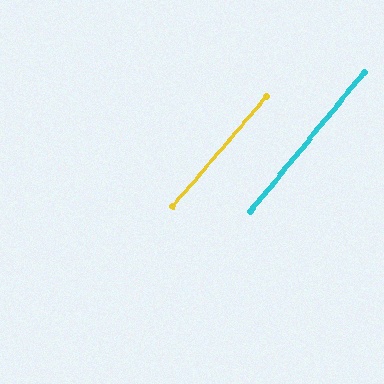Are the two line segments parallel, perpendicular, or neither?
Parallel — their directions differ by only 1.5°.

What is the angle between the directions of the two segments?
Approximately 2 degrees.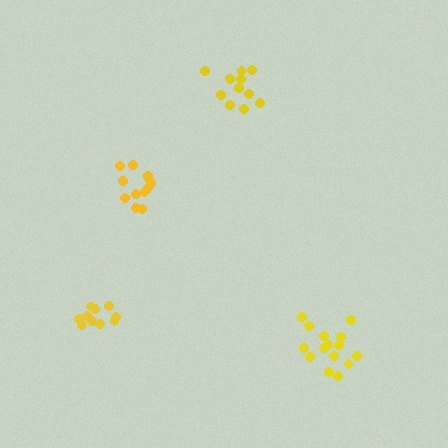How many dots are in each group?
Group 1: 13 dots, Group 2: 11 dots, Group 3: 10 dots, Group 4: 15 dots (49 total).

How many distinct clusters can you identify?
There are 4 distinct clusters.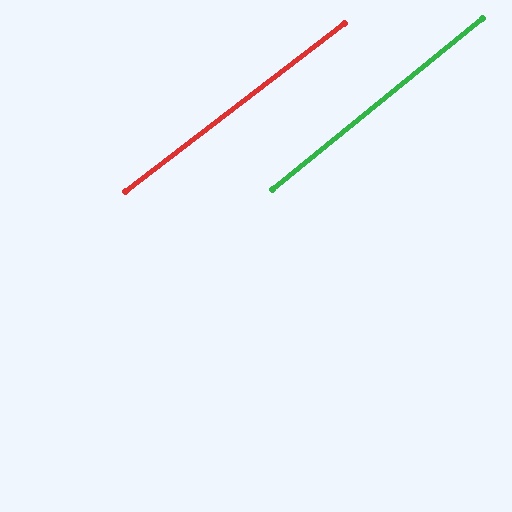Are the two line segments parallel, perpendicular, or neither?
Parallel — their directions differ by only 1.9°.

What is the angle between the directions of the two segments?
Approximately 2 degrees.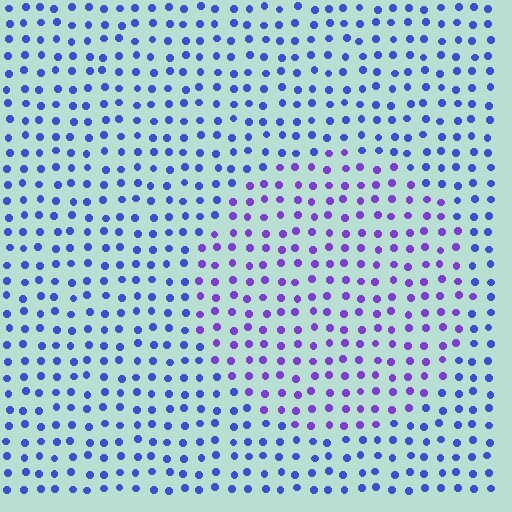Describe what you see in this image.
The image is filled with small blue elements in a uniform arrangement. A circle-shaped region is visible where the elements are tinted to a slightly different hue, forming a subtle color boundary.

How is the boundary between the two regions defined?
The boundary is defined purely by a slight shift in hue (about 36 degrees). Spacing, size, and orientation are identical on both sides.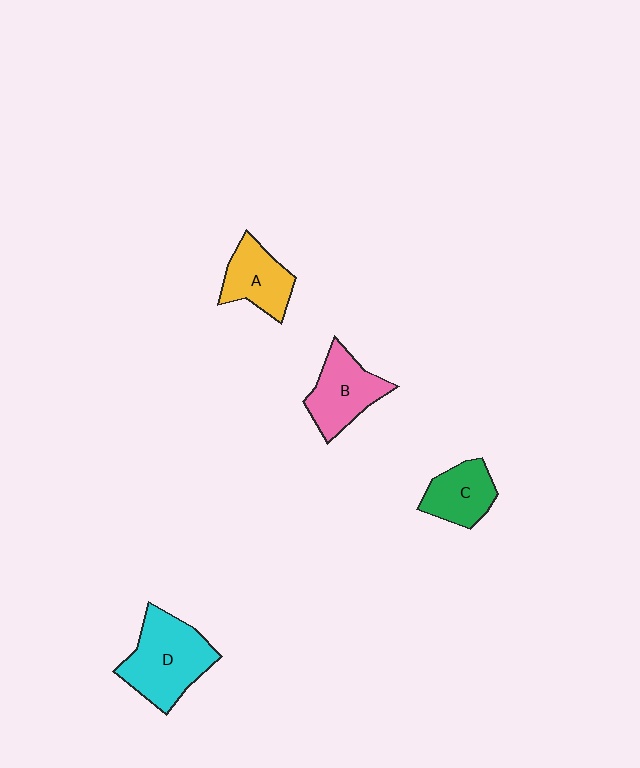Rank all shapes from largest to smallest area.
From largest to smallest: D (cyan), B (pink), A (yellow), C (green).